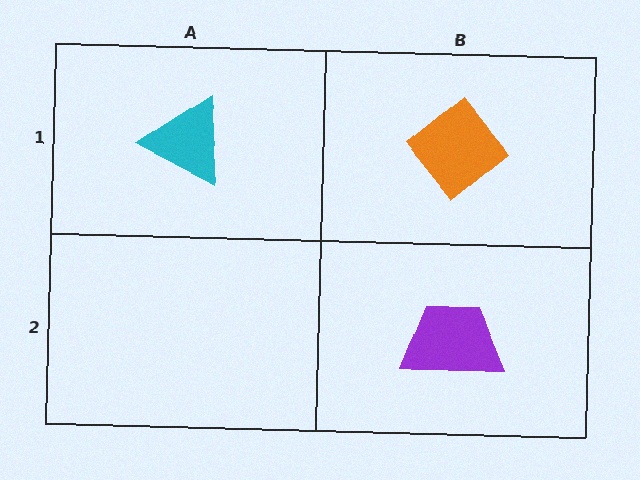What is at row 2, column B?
A purple trapezoid.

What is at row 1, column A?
A cyan triangle.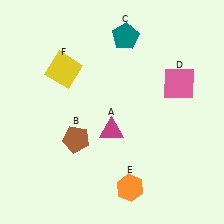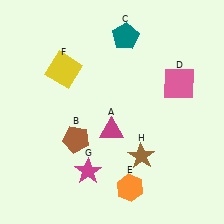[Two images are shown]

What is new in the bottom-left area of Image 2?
A magenta star (G) was added in the bottom-left area of Image 2.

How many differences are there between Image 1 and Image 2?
There are 2 differences between the two images.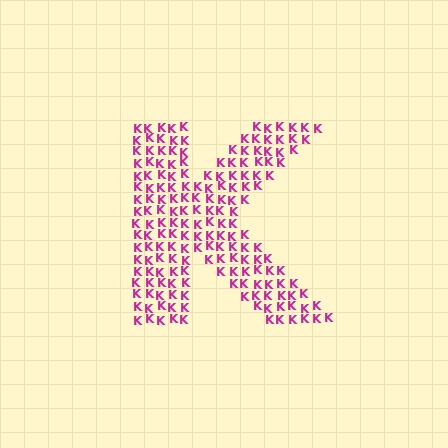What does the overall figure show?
The overall figure shows the letter K.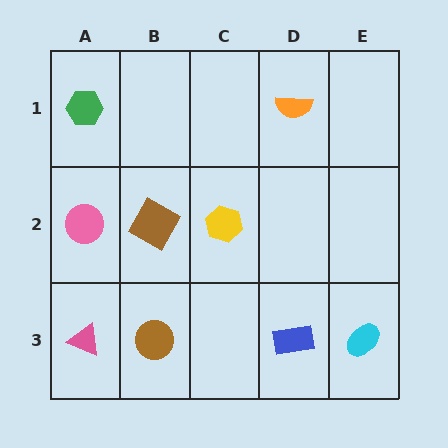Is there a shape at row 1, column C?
No, that cell is empty.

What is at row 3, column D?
A blue rectangle.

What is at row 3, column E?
A cyan ellipse.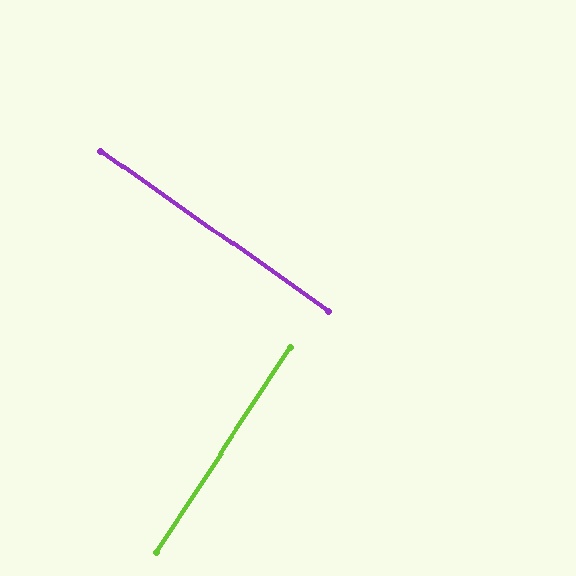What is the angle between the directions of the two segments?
Approximately 88 degrees.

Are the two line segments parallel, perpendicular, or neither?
Perpendicular — they meet at approximately 88°.